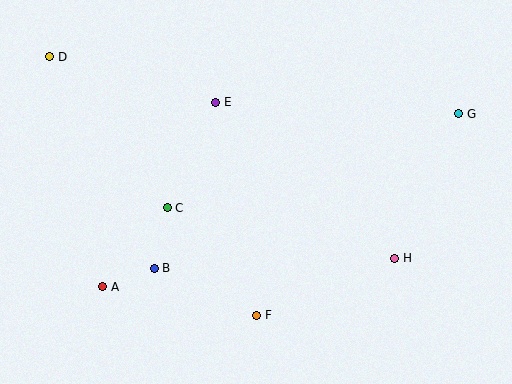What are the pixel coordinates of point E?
Point E is at (216, 102).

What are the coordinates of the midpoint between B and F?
The midpoint between B and F is at (205, 292).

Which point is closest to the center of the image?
Point C at (167, 208) is closest to the center.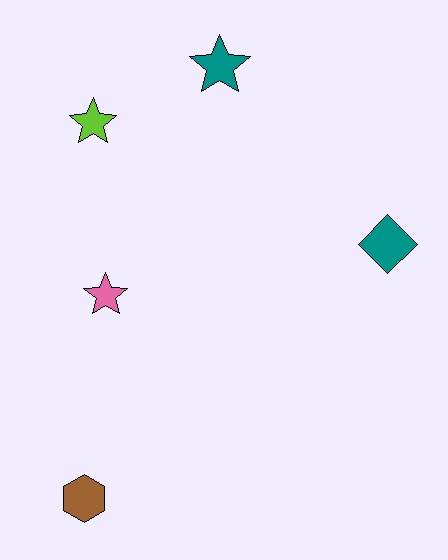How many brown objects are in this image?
There is 1 brown object.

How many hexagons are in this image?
There is 1 hexagon.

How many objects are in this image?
There are 5 objects.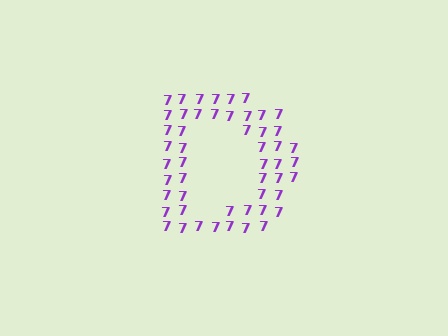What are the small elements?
The small elements are digit 7's.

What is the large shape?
The large shape is the letter D.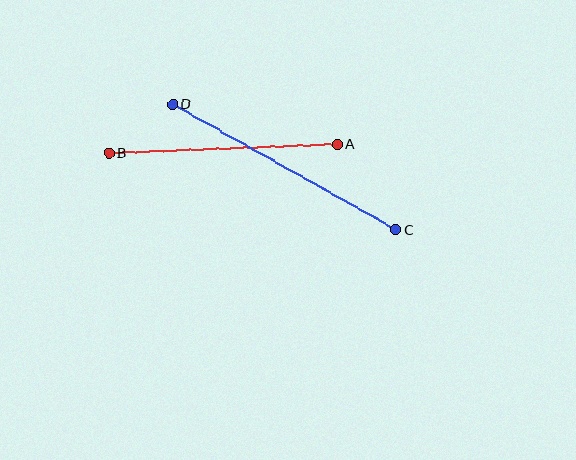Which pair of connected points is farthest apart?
Points C and D are farthest apart.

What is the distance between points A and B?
The distance is approximately 228 pixels.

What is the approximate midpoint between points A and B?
The midpoint is at approximately (223, 149) pixels.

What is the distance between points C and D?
The distance is approximately 256 pixels.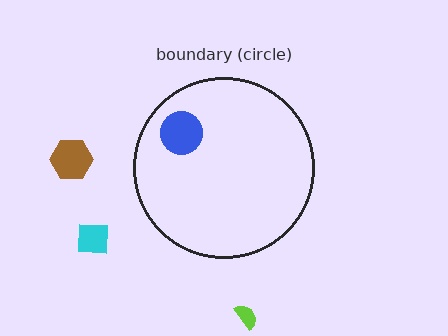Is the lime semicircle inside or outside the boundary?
Outside.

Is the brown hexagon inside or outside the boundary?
Outside.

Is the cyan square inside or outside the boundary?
Outside.